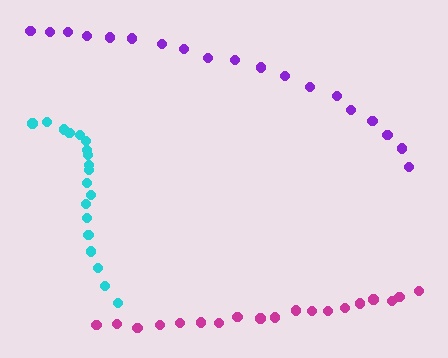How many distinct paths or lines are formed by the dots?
There are 3 distinct paths.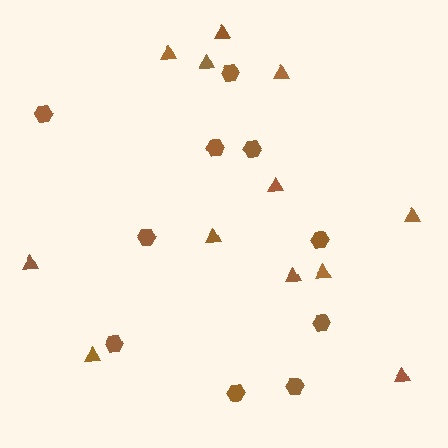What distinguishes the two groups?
There are 2 groups: one group of hexagons (10) and one group of triangles (12).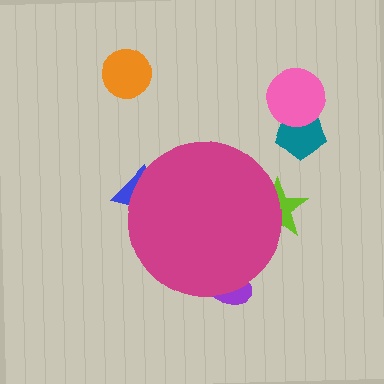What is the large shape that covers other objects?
A magenta circle.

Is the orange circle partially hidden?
No, the orange circle is fully visible.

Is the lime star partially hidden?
Yes, the lime star is partially hidden behind the magenta circle.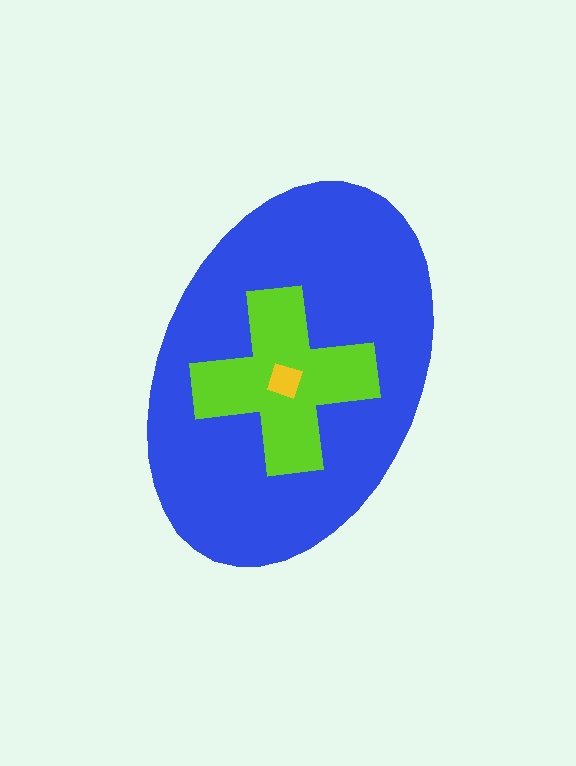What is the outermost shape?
The blue ellipse.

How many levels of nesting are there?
3.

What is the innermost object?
The yellow square.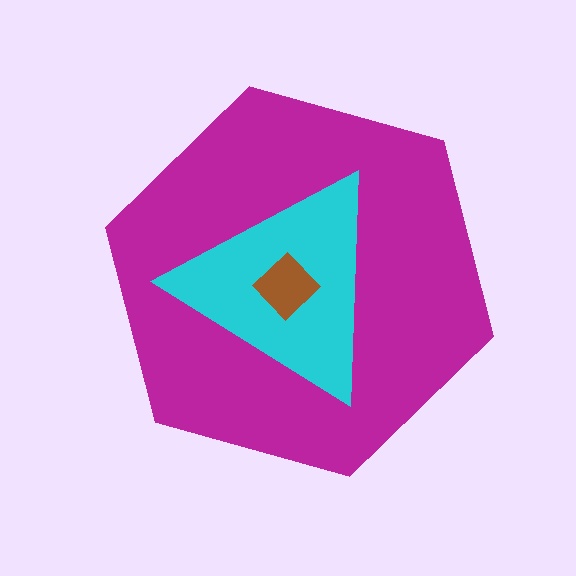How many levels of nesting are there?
3.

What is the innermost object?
The brown diamond.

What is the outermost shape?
The magenta hexagon.